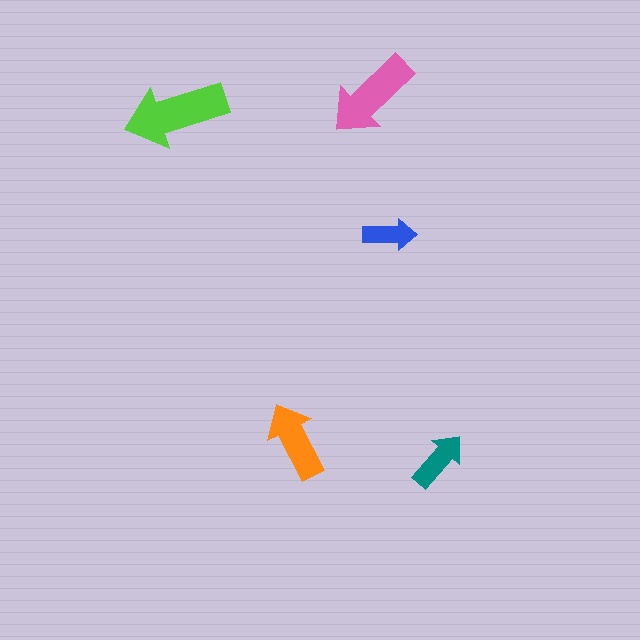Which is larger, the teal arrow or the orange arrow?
The orange one.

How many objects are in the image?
There are 5 objects in the image.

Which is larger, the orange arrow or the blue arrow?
The orange one.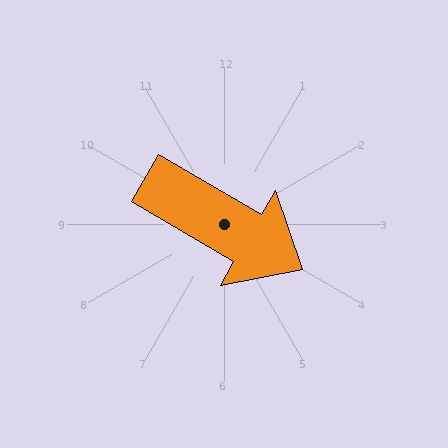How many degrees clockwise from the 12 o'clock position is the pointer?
Approximately 120 degrees.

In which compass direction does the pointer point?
Southeast.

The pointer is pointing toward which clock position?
Roughly 4 o'clock.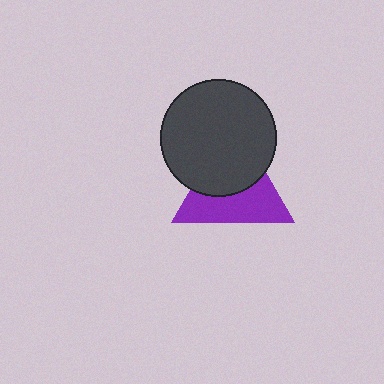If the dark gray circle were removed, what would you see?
You would see the complete purple triangle.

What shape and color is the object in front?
The object in front is a dark gray circle.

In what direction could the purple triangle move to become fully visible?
The purple triangle could move down. That would shift it out from behind the dark gray circle entirely.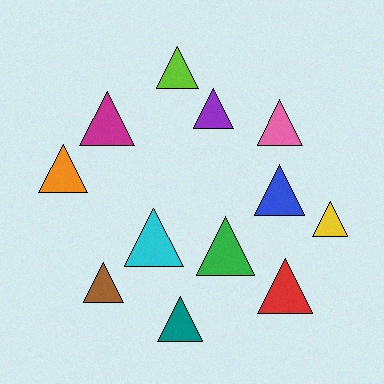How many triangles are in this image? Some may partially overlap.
There are 12 triangles.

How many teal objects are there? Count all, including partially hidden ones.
There is 1 teal object.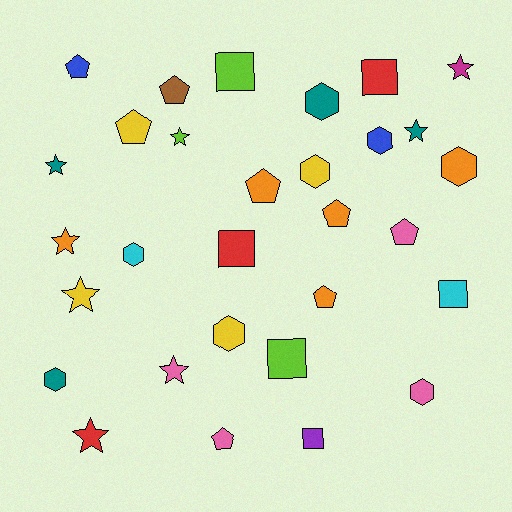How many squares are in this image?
There are 6 squares.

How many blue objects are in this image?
There are 2 blue objects.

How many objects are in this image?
There are 30 objects.